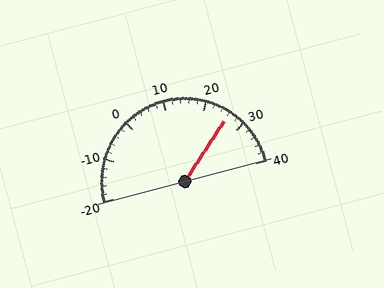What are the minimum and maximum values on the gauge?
The gauge ranges from -20 to 40.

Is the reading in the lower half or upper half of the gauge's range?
The reading is in the upper half of the range (-20 to 40).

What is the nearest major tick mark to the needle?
The nearest major tick mark is 30.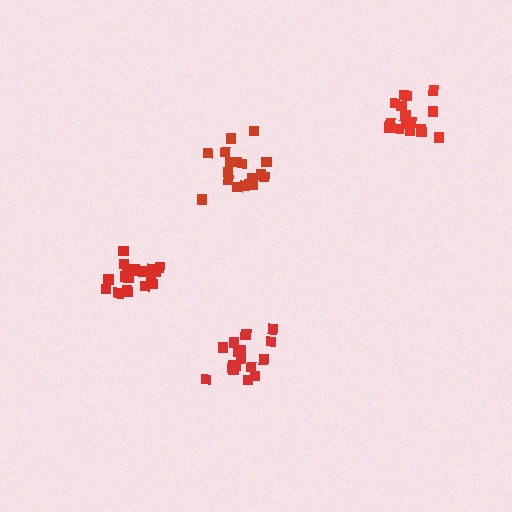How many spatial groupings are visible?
There are 4 spatial groupings.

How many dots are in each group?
Group 1: 18 dots, Group 2: 18 dots, Group 3: 17 dots, Group 4: 21 dots (74 total).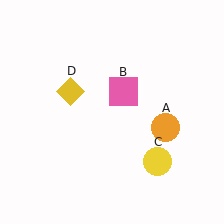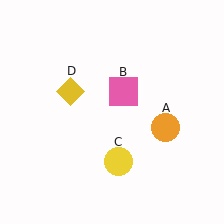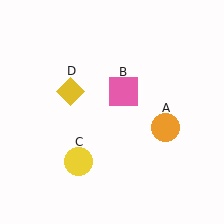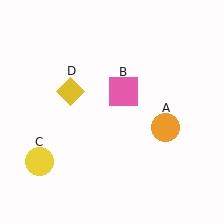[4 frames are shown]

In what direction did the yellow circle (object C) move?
The yellow circle (object C) moved left.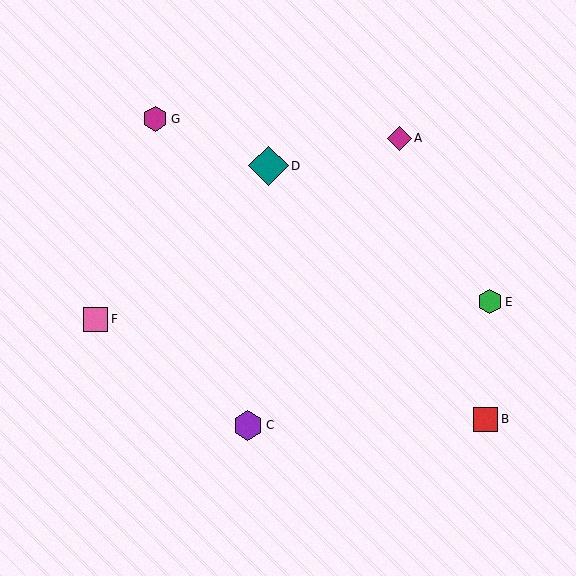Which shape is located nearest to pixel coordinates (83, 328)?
The pink square (labeled F) at (96, 319) is nearest to that location.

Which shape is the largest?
The teal diamond (labeled D) is the largest.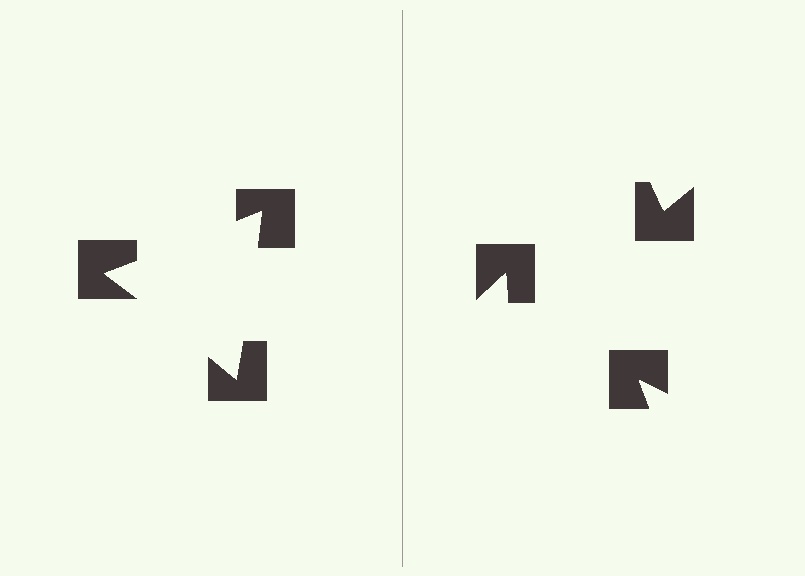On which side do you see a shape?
An illusory triangle appears on the left side. On the right side the wedge cuts are rotated, so no coherent shape forms.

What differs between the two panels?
The notched squares are positioned identically on both sides; only the wedge orientations differ. On the left they align to a triangle; on the right they are misaligned.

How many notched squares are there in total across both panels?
6 — 3 on each side.